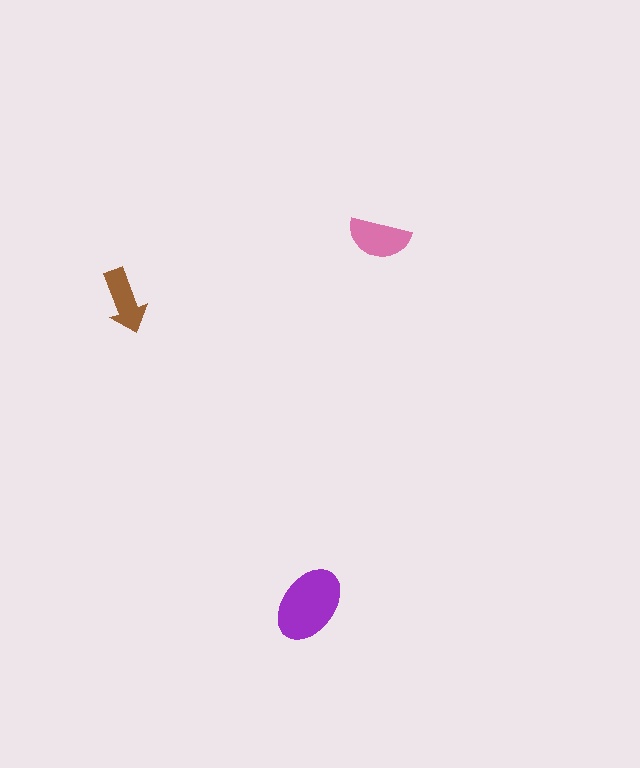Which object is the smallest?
The brown arrow.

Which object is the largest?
The purple ellipse.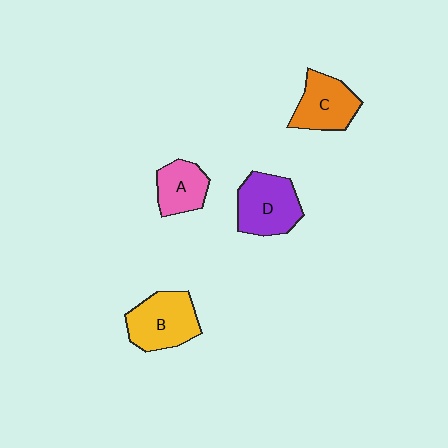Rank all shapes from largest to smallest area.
From largest to smallest: B (yellow), D (purple), C (orange), A (pink).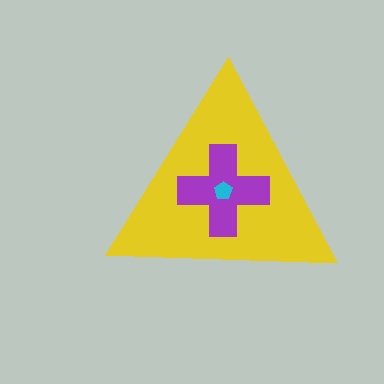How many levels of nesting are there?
3.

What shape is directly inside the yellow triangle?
The purple cross.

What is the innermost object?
The cyan pentagon.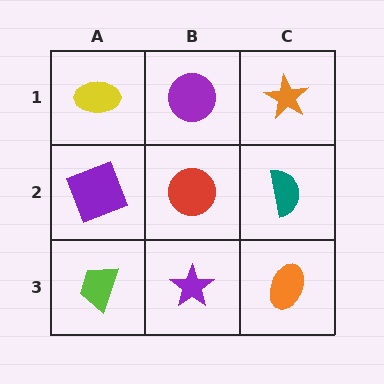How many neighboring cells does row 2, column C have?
3.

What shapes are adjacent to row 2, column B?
A purple circle (row 1, column B), a purple star (row 3, column B), a purple square (row 2, column A), a teal semicircle (row 2, column C).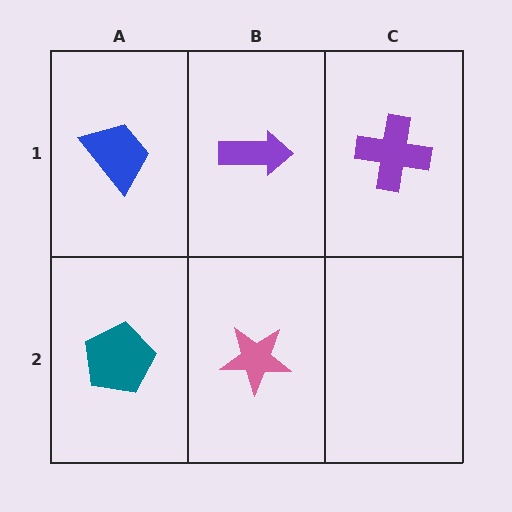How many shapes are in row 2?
2 shapes.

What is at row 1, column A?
A blue trapezoid.